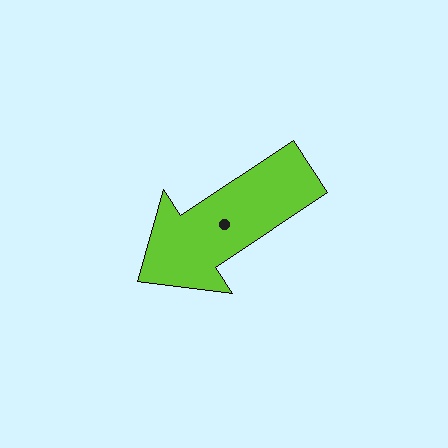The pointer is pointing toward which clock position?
Roughly 8 o'clock.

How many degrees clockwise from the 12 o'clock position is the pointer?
Approximately 236 degrees.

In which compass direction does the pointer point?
Southwest.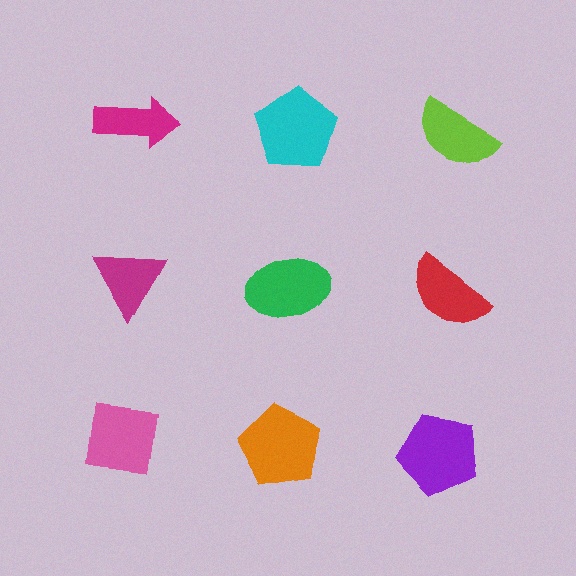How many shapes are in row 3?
3 shapes.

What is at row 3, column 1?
A pink square.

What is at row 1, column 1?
A magenta arrow.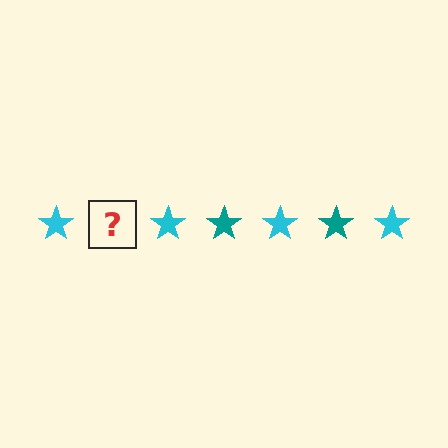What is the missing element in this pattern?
The missing element is a teal star.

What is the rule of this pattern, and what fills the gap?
The rule is that the pattern cycles through cyan, teal stars. The gap should be filled with a teal star.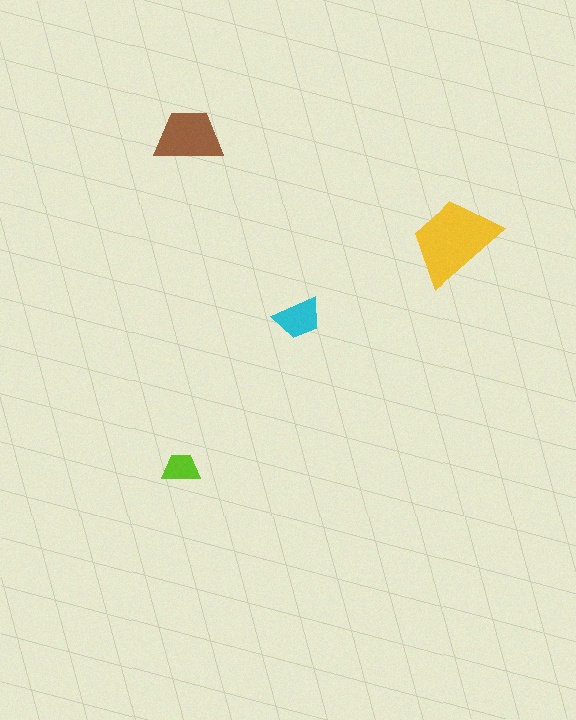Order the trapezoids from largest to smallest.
the yellow one, the brown one, the cyan one, the lime one.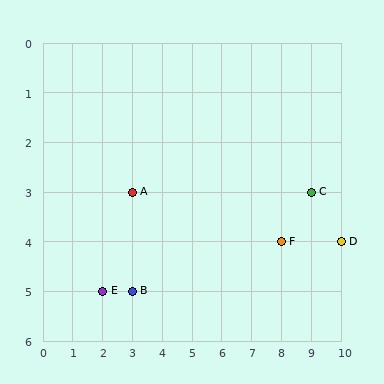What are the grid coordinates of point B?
Point B is at grid coordinates (3, 5).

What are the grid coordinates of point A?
Point A is at grid coordinates (3, 3).